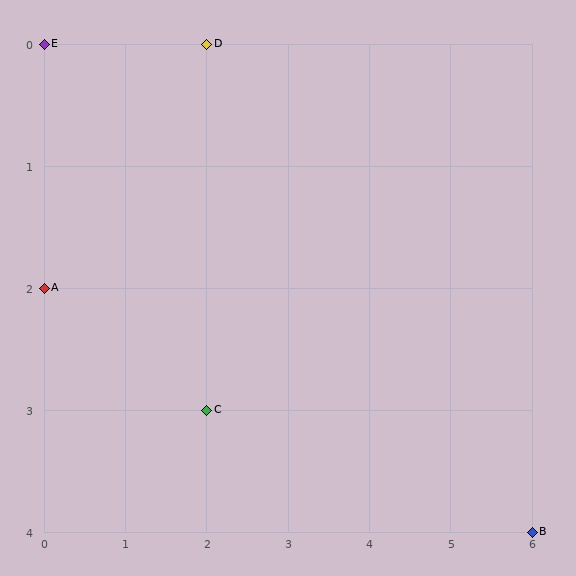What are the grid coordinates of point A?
Point A is at grid coordinates (0, 2).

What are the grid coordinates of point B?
Point B is at grid coordinates (6, 4).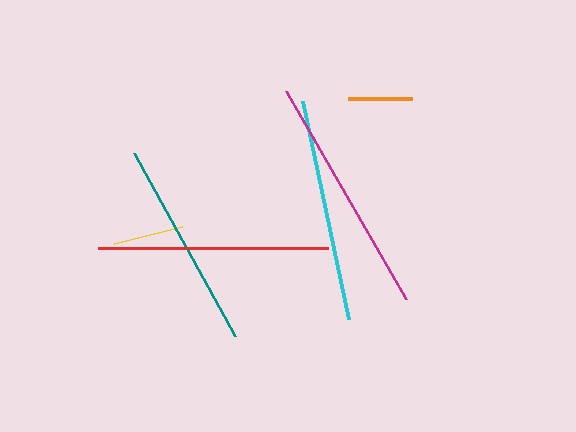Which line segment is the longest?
The magenta line is the longest at approximately 240 pixels.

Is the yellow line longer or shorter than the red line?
The red line is longer than the yellow line.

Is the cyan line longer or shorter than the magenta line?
The magenta line is longer than the cyan line.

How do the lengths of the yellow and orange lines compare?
The yellow and orange lines are approximately the same length.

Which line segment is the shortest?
The orange line is the shortest at approximately 64 pixels.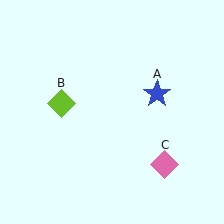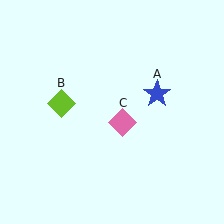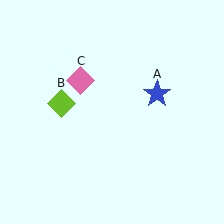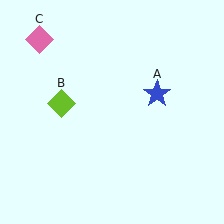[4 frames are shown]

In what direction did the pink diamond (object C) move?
The pink diamond (object C) moved up and to the left.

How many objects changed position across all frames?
1 object changed position: pink diamond (object C).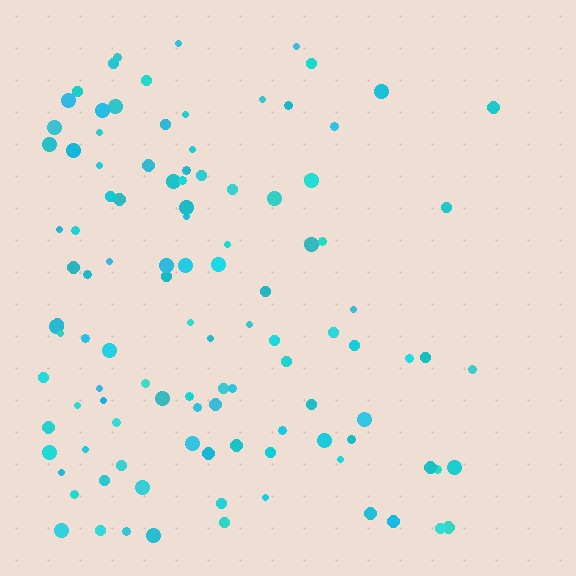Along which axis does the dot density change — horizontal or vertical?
Horizontal.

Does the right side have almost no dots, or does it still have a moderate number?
Still a moderate number, just noticeably fewer than the left.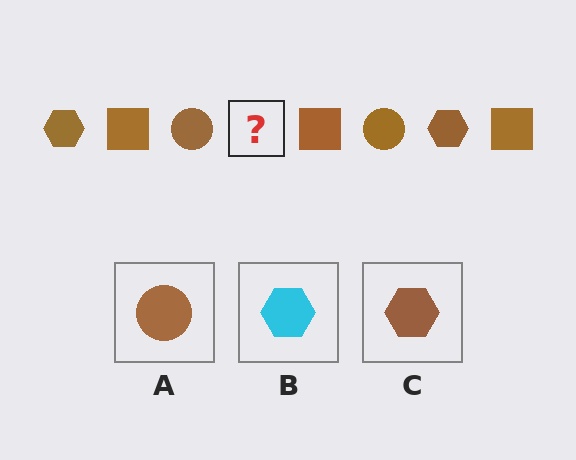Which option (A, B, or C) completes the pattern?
C.